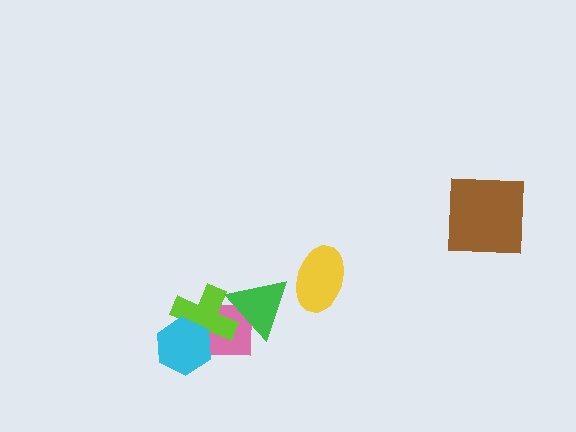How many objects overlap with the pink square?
3 objects overlap with the pink square.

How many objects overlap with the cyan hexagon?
2 objects overlap with the cyan hexagon.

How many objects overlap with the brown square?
0 objects overlap with the brown square.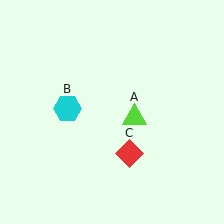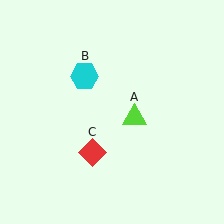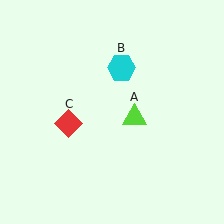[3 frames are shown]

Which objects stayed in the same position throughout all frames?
Lime triangle (object A) remained stationary.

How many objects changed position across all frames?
2 objects changed position: cyan hexagon (object B), red diamond (object C).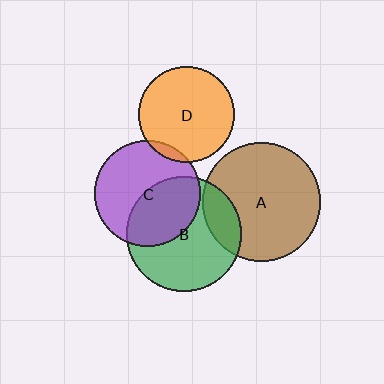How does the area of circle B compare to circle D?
Approximately 1.4 times.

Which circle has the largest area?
Circle A (brown).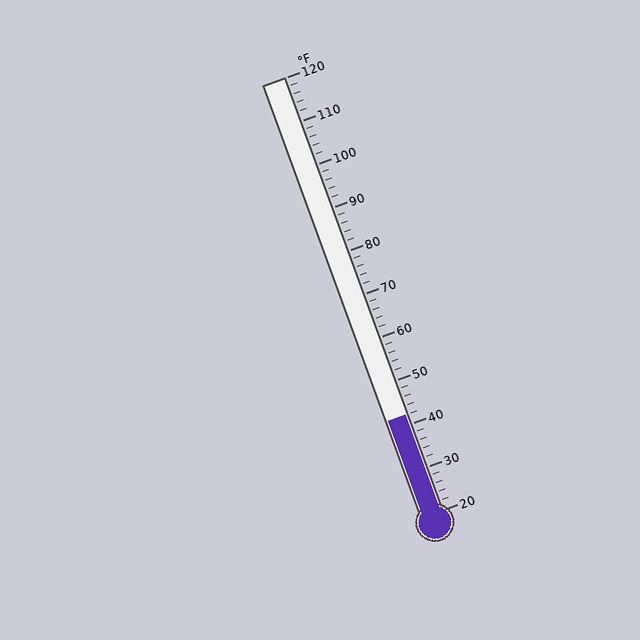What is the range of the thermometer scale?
The thermometer scale ranges from 20°F to 120°F.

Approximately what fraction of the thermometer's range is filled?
The thermometer is filled to approximately 20% of its range.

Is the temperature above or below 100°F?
The temperature is below 100°F.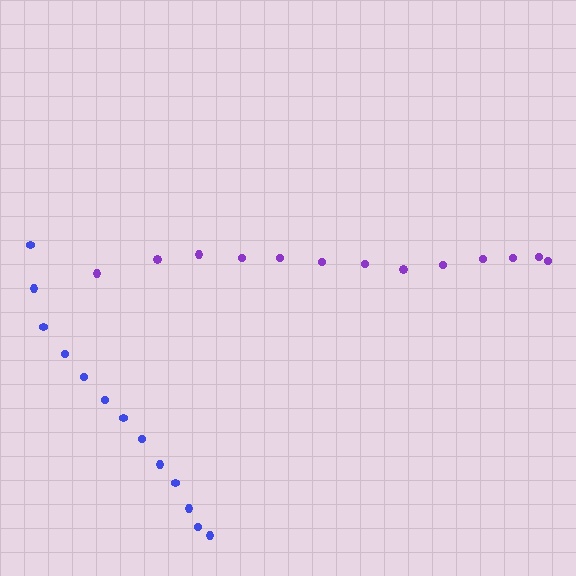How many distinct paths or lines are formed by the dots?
There are 2 distinct paths.